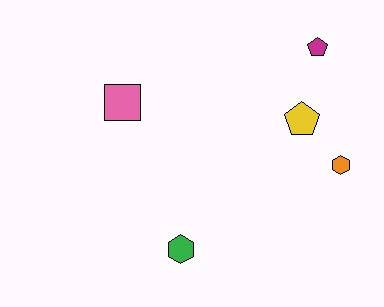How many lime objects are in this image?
There are no lime objects.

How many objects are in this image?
There are 5 objects.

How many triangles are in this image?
There are no triangles.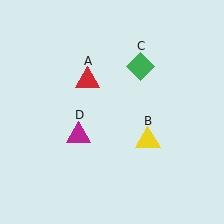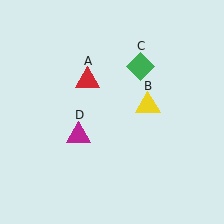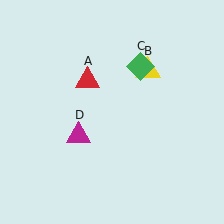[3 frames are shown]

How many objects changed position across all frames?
1 object changed position: yellow triangle (object B).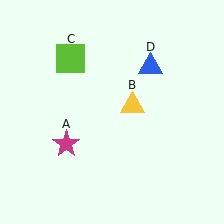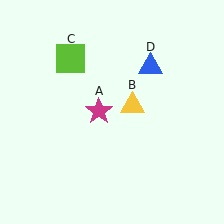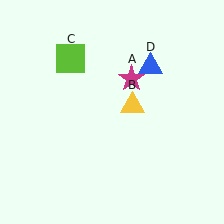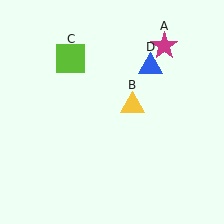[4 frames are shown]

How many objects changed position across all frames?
1 object changed position: magenta star (object A).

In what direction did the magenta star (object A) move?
The magenta star (object A) moved up and to the right.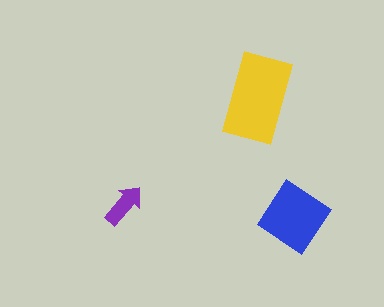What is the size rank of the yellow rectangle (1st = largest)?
1st.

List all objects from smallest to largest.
The purple arrow, the blue diamond, the yellow rectangle.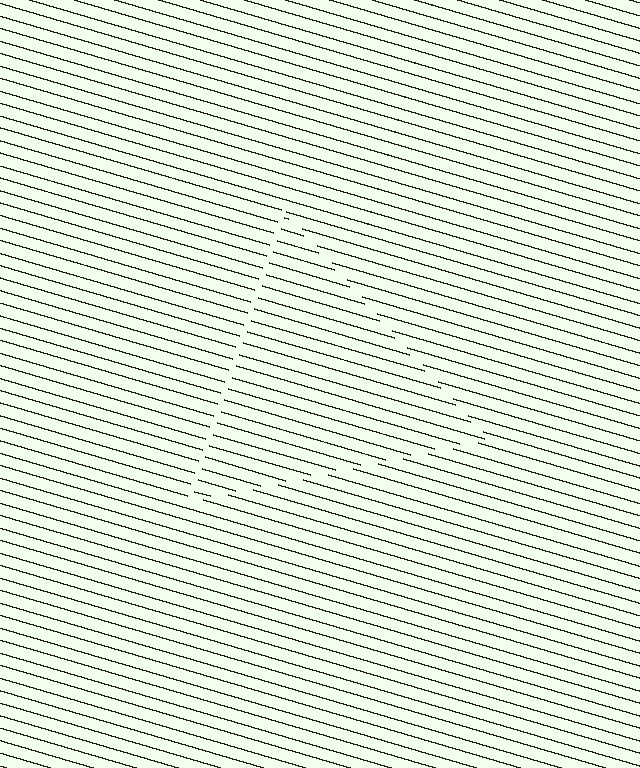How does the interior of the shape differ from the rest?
The interior of the shape contains the same grating, shifted by half a period — the contour is defined by the phase discontinuity where line-ends from the inner and outer gratings abut.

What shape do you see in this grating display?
An illusory triangle. The interior of the shape contains the same grating, shifted by half a period — the contour is defined by the phase discontinuity where line-ends from the inner and outer gratings abut.